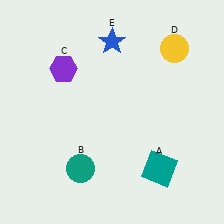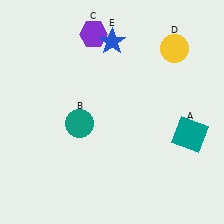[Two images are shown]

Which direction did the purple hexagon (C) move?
The purple hexagon (C) moved up.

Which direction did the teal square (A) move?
The teal square (A) moved up.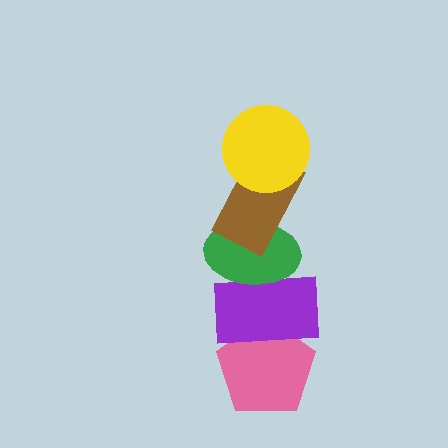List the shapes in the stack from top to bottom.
From top to bottom: the yellow circle, the brown rectangle, the green ellipse, the purple rectangle, the pink pentagon.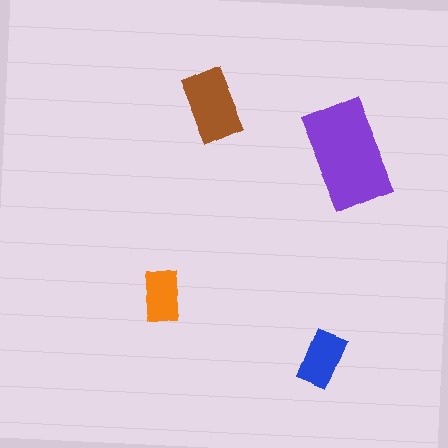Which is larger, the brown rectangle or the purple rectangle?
The purple one.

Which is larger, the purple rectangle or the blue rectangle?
The purple one.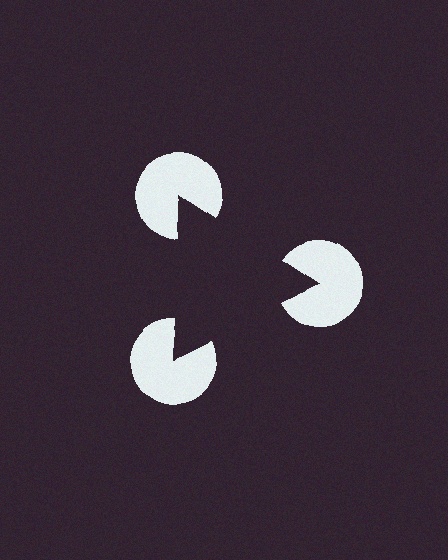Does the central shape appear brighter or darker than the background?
It typically appears slightly darker than the background, even though no actual brightness change is drawn.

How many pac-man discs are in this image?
There are 3 — one at each vertex of the illusory triangle.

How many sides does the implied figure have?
3 sides.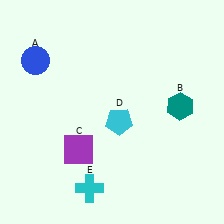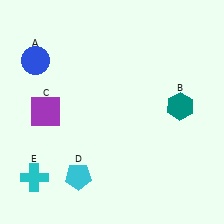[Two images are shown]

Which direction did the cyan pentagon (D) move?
The cyan pentagon (D) moved down.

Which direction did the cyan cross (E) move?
The cyan cross (E) moved left.